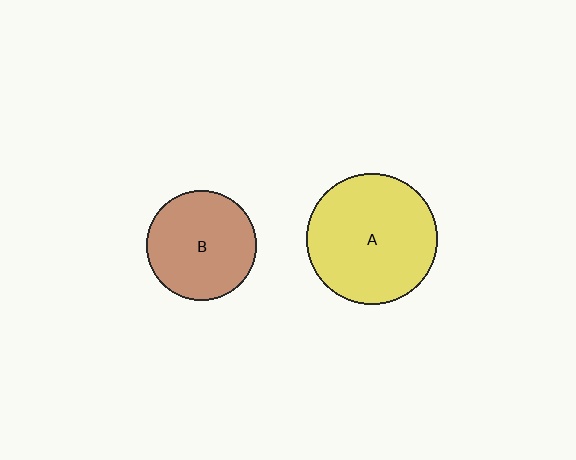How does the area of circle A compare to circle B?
Approximately 1.4 times.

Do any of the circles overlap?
No, none of the circles overlap.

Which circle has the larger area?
Circle A (yellow).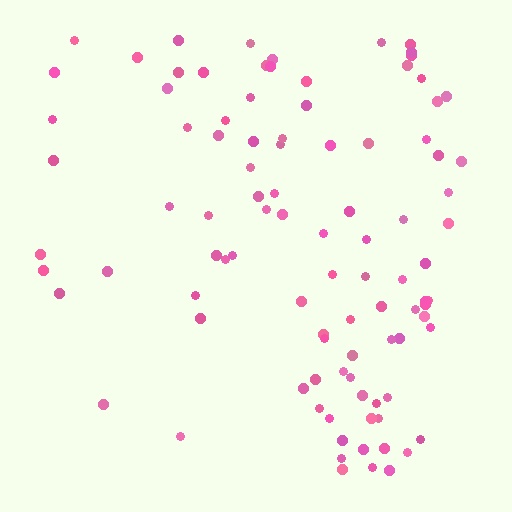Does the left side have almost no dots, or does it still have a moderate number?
Still a moderate number, just noticeably fewer than the right.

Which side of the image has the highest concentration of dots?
The right.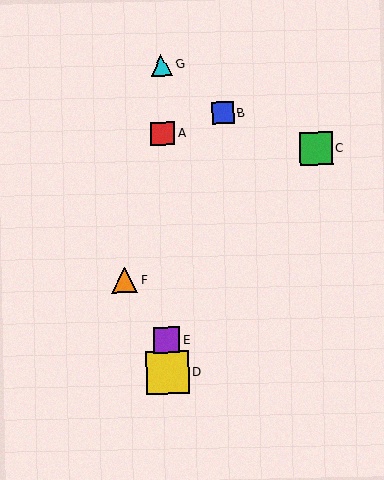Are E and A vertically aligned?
Yes, both are at x≈167.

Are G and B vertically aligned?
No, G is at x≈161 and B is at x≈223.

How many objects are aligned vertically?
4 objects (A, D, E, G) are aligned vertically.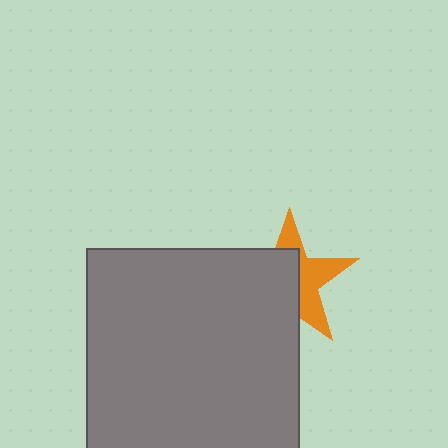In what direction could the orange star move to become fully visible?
The orange star could move toward the upper-right. That would shift it out from behind the gray square entirely.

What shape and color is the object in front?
The object in front is a gray square.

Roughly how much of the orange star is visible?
A small part of it is visible (roughly 44%).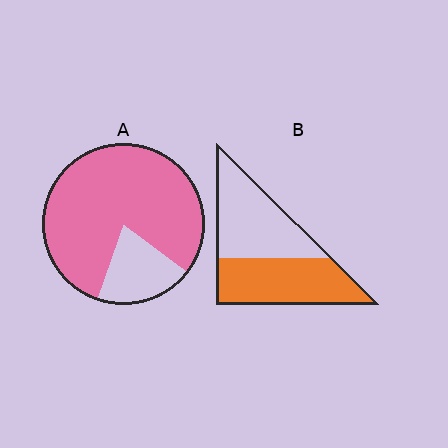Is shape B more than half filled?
Roughly half.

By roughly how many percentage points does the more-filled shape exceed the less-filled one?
By roughly 30 percentage points (A over B).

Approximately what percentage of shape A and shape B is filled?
A is approximately 80% and B is approximately 50%.